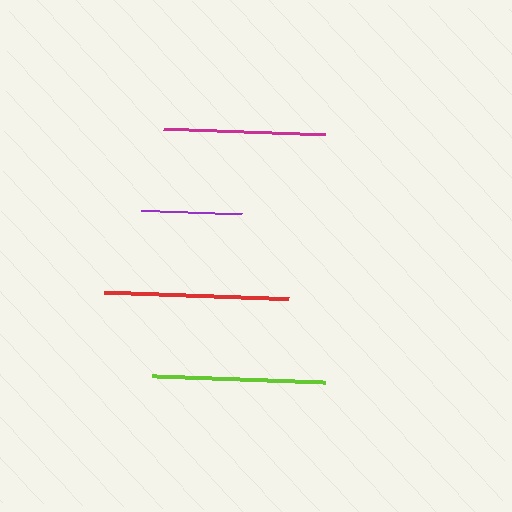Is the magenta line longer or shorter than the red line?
The red line is longer than the magenta line.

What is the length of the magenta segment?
The magenta segment is approximately 162 pixels long.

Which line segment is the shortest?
The purple line is the shortest at approximately 101 pixels.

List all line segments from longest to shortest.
From longest to shortest: red, lime, magenta, purple.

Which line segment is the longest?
The red line is the longest at approximately 186 pixels.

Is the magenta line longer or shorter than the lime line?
The lime line is longer than the magenta line.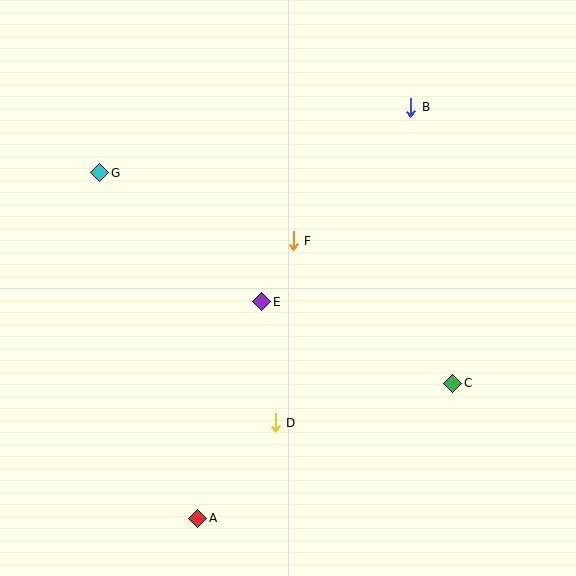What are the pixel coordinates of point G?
Point G is at (100, 173).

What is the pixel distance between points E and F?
The distance between E and F is 69 pixels.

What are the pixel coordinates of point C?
Point C is at (453, 383).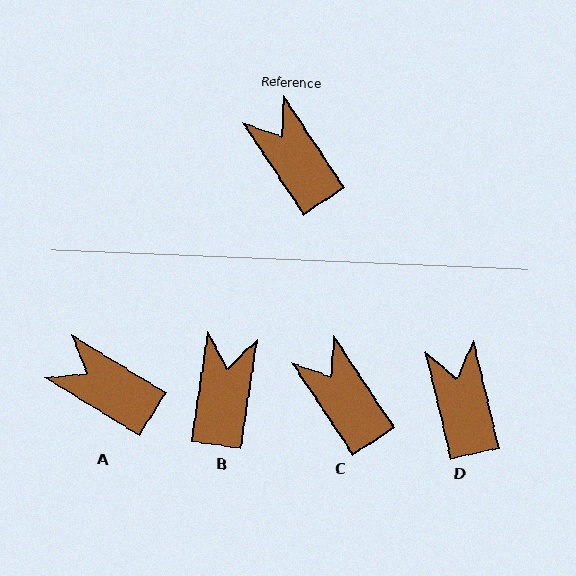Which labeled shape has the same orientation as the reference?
C.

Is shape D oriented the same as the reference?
No, it is off by about 20 degrees.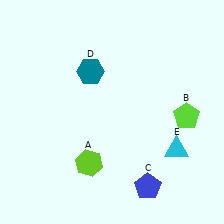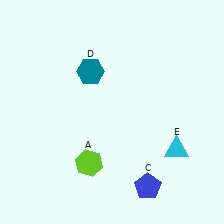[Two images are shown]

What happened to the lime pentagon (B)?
The lime pentagon (B) was removed in Image 2. It was in the bottom-right area of Image 1.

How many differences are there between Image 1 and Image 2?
There is 1 difference between the two images.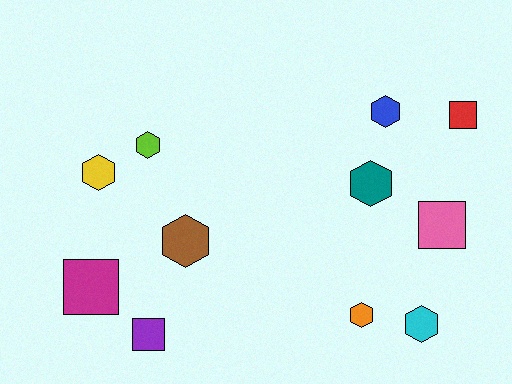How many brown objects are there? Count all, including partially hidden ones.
There is 1 brown object.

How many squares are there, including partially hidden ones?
There are 4 squares.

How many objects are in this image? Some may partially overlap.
There are 11 objects.